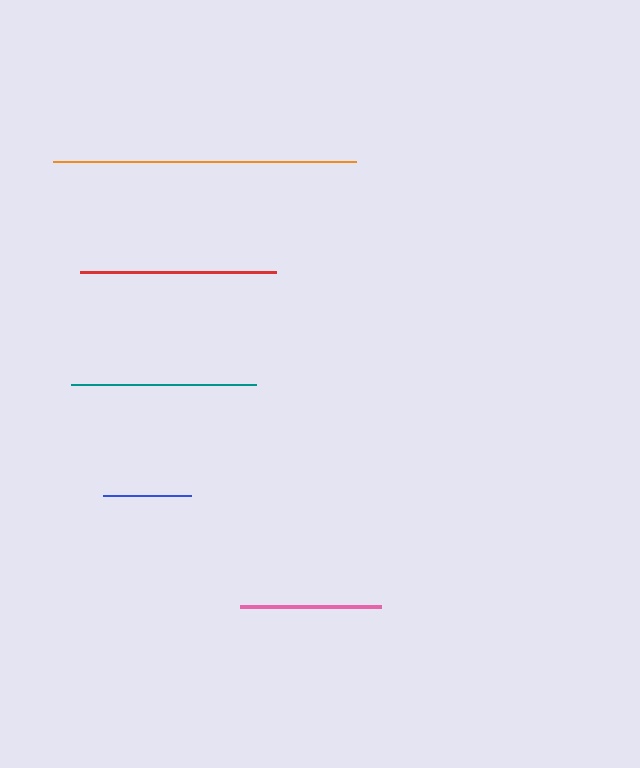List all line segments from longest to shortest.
From longest to shortest: orange, red, teal, pink, blue.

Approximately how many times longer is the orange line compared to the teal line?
The orange line is approximately 1.6 times the length of the teal line.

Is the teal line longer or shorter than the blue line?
The teal line is longer than the blue line.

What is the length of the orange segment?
The orange segment is approximately 303 pixels long.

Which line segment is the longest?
The orange line is the longest at approximately 303 pixels.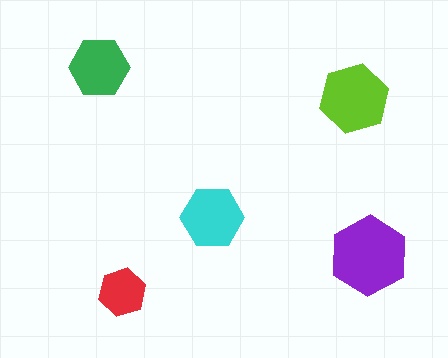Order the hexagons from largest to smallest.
the purple one, the lime one, the cyan one, the green one, the red one.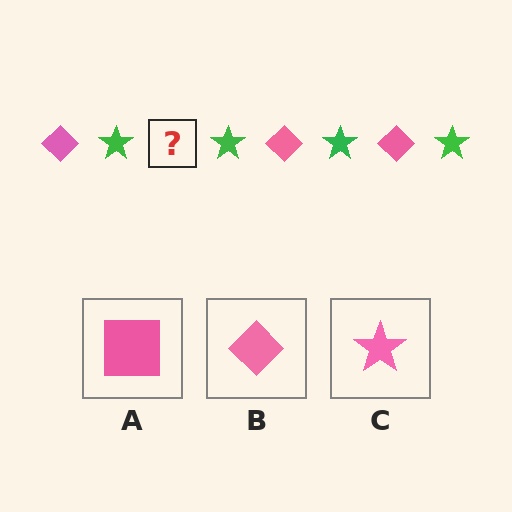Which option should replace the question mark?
Option B.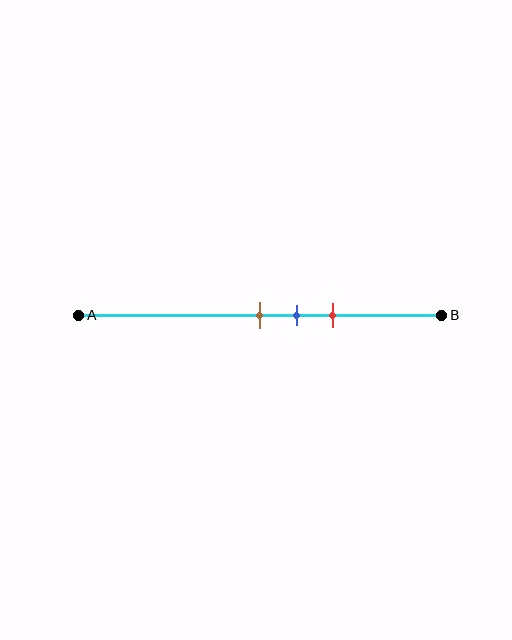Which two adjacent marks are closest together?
The brown and blue marks are the closest adjacent pair.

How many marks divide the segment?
There are 3 marks dividing the segment.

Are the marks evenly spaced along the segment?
Yes, the marks are approximately evenly spaced.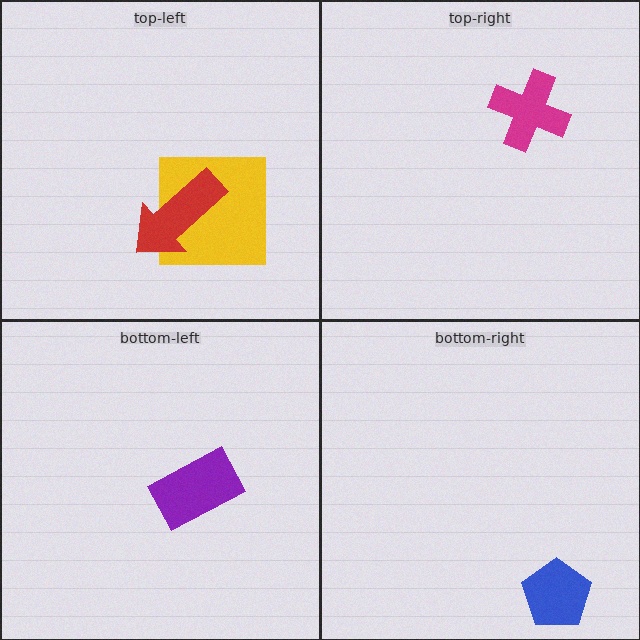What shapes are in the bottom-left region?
The purple rectangle.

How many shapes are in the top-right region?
1.